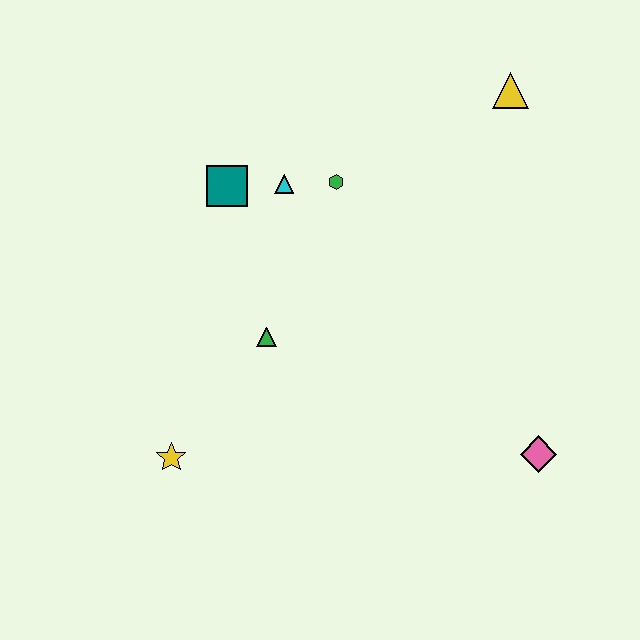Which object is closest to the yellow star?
The green triangle is closest to the yellow star.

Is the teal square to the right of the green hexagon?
No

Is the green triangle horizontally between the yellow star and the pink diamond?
Yes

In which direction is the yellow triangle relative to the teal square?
The yellow triangle is to the right of the teal square.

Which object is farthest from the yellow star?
The yellow triangle is farthest from the yellow star.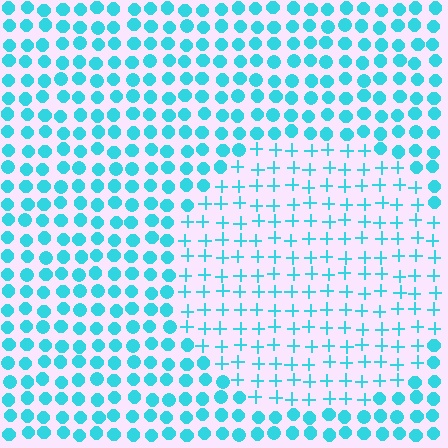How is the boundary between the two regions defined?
The boundary is defined by a change in element shape: plus signs inside vs. circles outside. All elements share the same color and spacing.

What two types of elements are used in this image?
The image uses plus signs inside the circle region and circles outside it.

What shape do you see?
I see a circle.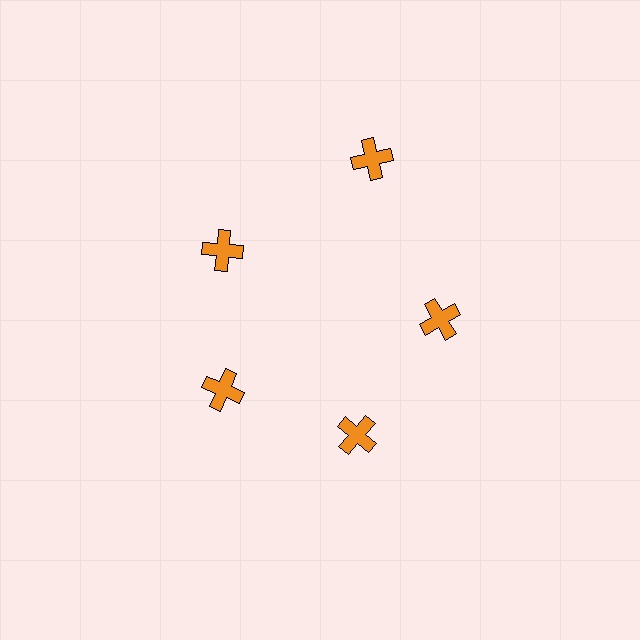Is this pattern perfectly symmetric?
No. The 5 orange crosses are arranged in a ring, but one element near the 1 o'clock position is pushed outward from the center, breaking the 5-fold rotational symmetry.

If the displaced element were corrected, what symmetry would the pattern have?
It would have 5-fold rotational symmetry — the pattern would map onto itself every 72 degrees.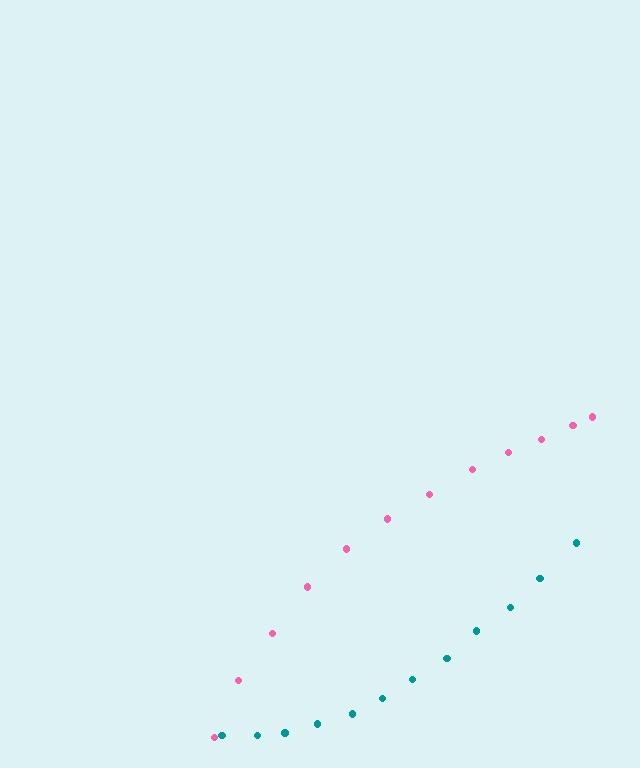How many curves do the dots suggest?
There are 2 distinct paths.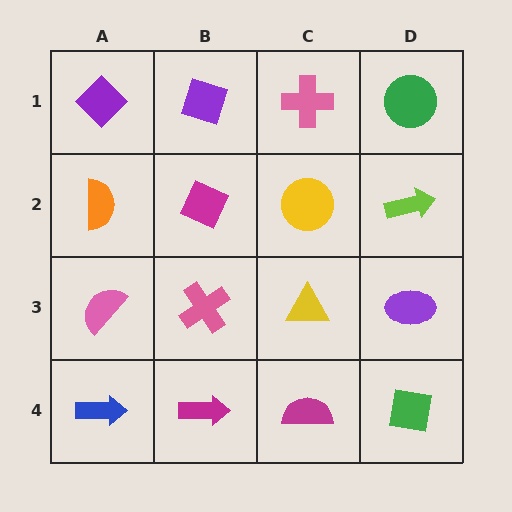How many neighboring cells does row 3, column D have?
3.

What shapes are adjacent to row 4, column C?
A yellow triangle (row 3, column C), a magenta arrow (row 4, column B), a green square (row 4, column D).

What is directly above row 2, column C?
A pink cross.